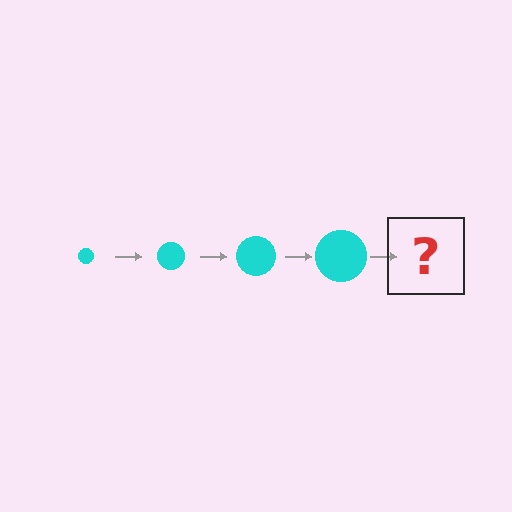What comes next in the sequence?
The next element should be a cyan circle, larger than the previous one.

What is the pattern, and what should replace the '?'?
The pattern is that the circle gets progressively larger each step. The '?' should be a cyan circle, larger than the previous one.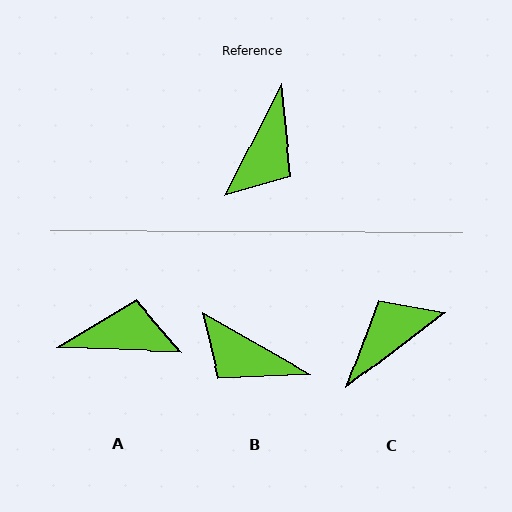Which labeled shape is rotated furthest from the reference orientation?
C, about 154 degrees away.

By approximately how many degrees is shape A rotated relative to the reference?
Approximately 114 degrees counter-clockwise.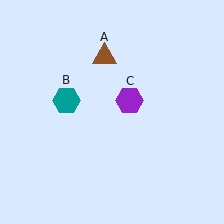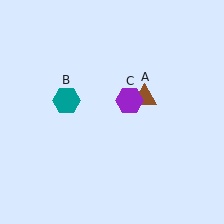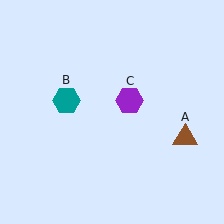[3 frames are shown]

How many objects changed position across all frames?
1 object changed position: brown triangle (object A).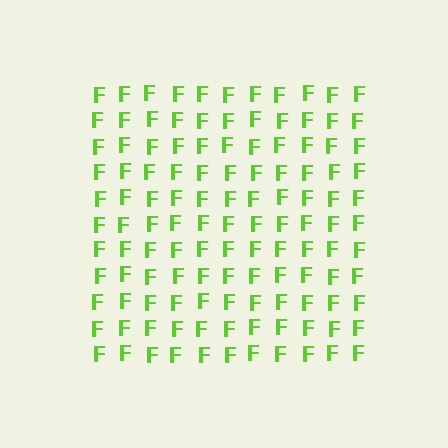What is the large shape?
The large shape is a square.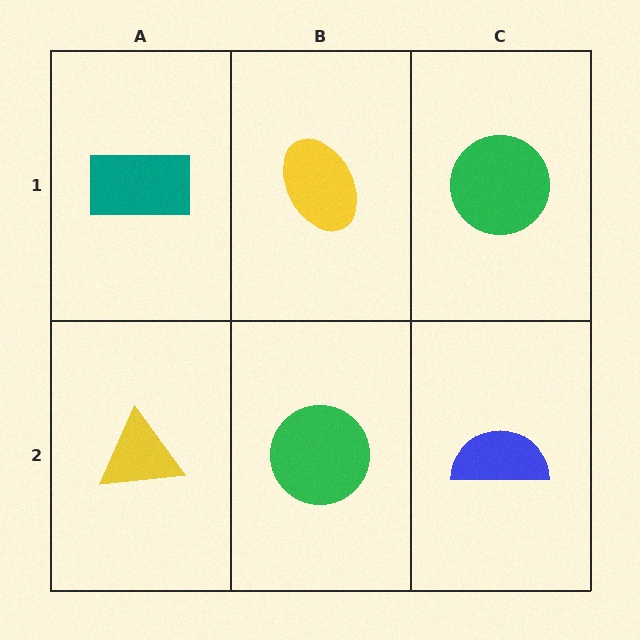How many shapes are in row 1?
3 shapes.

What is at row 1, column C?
A green circle.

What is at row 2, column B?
A green circle.